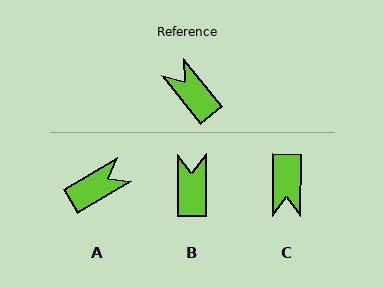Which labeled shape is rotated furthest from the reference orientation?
C, about 140 degrees away.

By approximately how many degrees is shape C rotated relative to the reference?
Approximately 140 degrees counter-clockwise.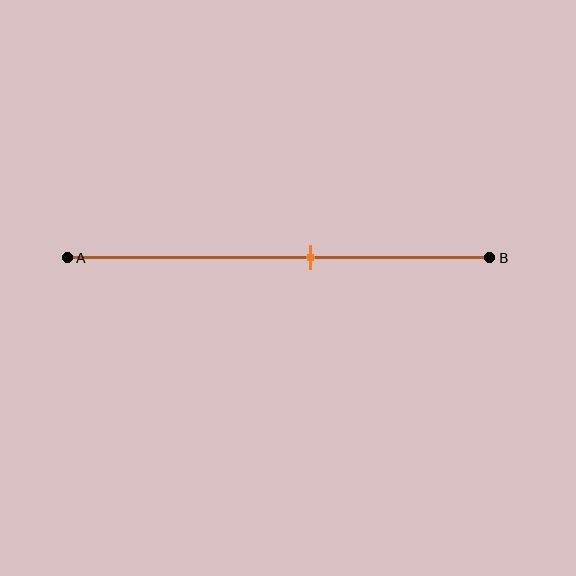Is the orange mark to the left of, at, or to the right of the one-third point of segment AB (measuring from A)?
The orange mark is to the right of the one-third point of segment AB.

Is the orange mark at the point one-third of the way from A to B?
No, the mark is at about 60% from A, not at the 33% one-third point.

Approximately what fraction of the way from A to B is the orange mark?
The orange mark is approximately 60% of the way from A to B.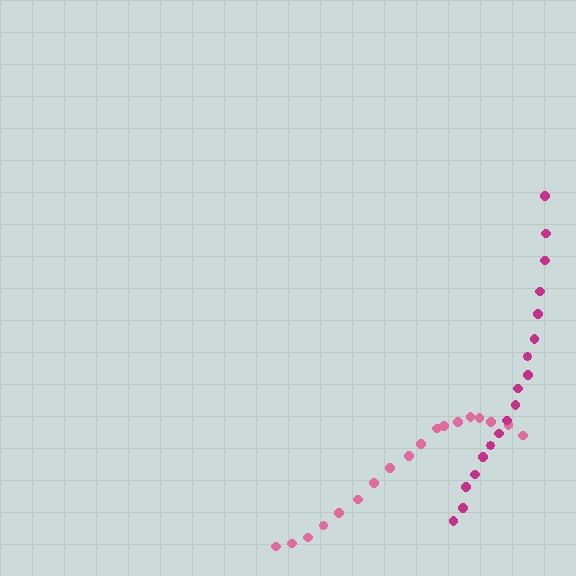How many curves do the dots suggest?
There are 2 distinct paths.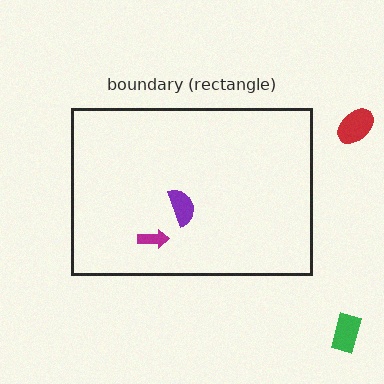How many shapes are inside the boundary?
2 inside, 2 outside.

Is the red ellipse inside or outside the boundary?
Outside.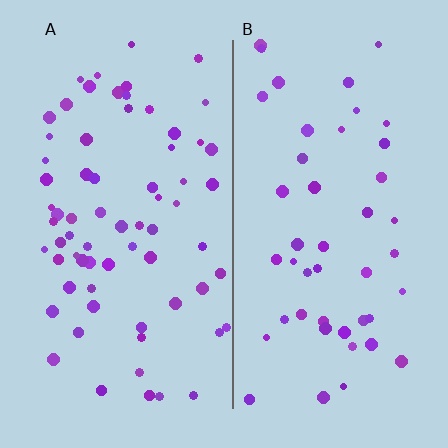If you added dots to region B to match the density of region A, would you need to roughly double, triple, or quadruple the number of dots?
Approximately double.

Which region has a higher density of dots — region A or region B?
A (the left).